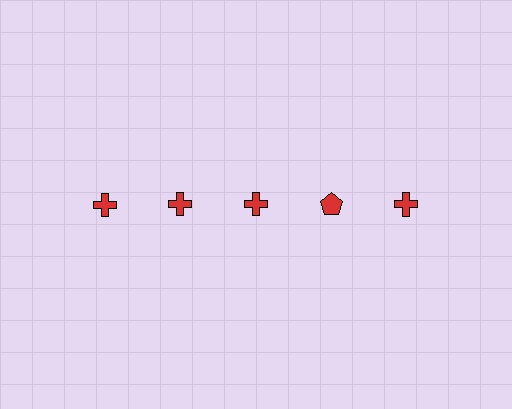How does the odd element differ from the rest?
It has a different shape: pentagon instead of cross.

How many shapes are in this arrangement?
There are 5 shapes arranged in a grid pattern.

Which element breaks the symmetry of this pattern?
The red pentagon in the top row, second from right column breaks the symmetry. All other shapes are red crosses.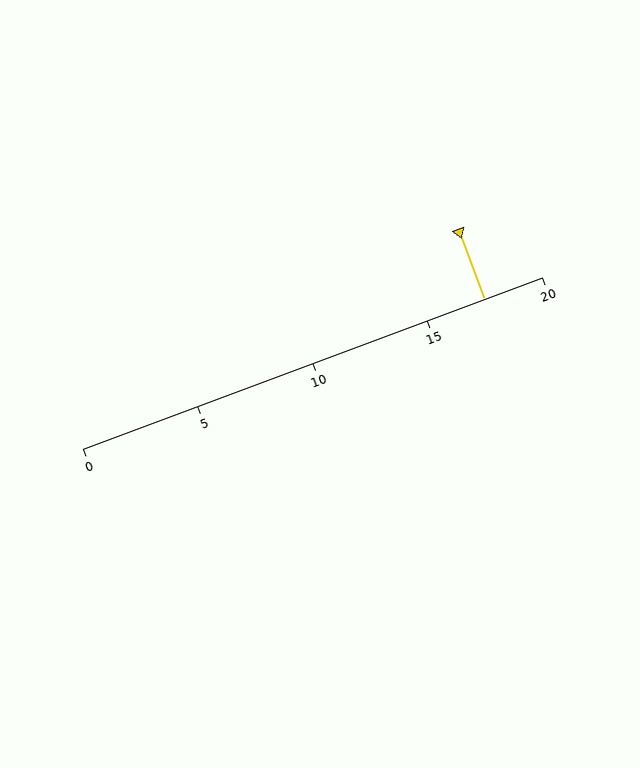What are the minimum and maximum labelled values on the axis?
The axis runs from 0 to 20.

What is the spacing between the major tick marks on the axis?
The major ticks are spaced 5 apart.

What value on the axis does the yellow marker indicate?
The marker indicates approximately 17.5.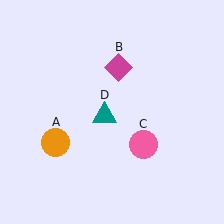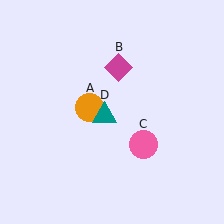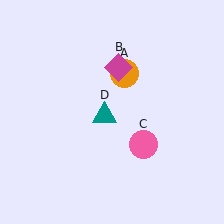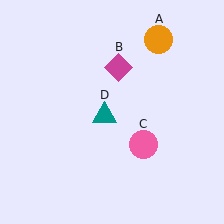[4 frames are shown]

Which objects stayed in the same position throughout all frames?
Magenta diamond (object B) and pink circle (object C) and teal triangle (object D) remained stationary.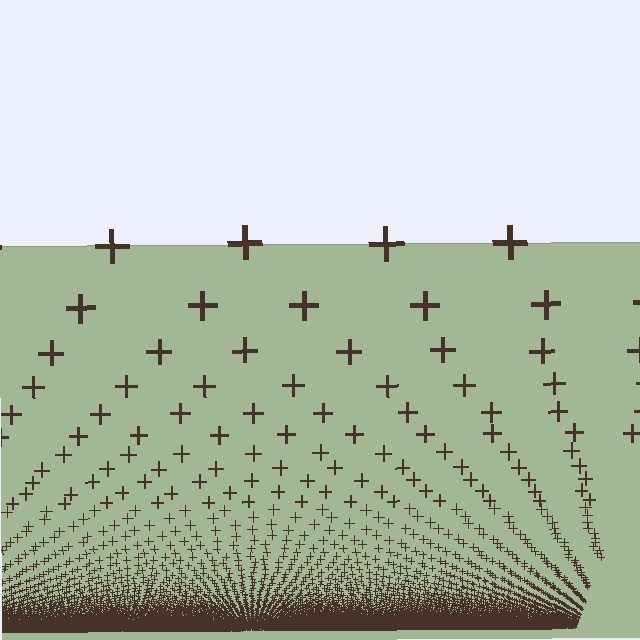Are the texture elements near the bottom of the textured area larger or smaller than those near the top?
Smaller. The gradient is inverted — elements near the bottom are smaller and denser.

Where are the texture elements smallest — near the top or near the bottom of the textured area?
Near the bottom.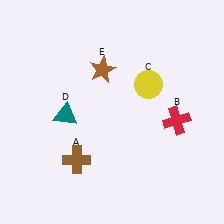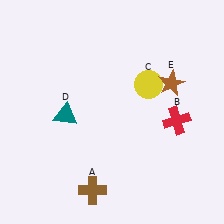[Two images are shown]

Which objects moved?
The objects that moved are: the brown cross (A), the brown star (E).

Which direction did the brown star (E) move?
The brown star (E) moved right.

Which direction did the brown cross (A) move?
The brown cross (A) moved down.